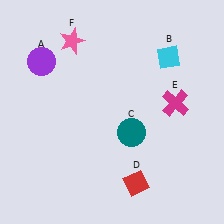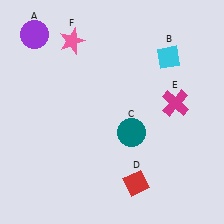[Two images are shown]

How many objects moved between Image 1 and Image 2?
1 object moved between the two images.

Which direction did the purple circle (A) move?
The purple circle (A) moved up.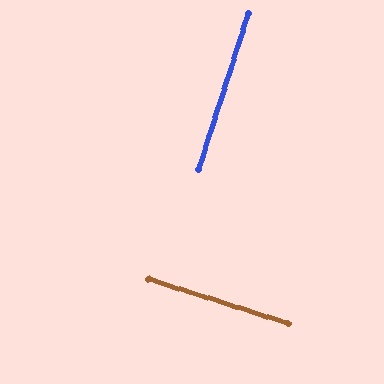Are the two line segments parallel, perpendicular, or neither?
Perpendicular — they meet at approximately 90°.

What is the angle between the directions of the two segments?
Approximately 90 degrees.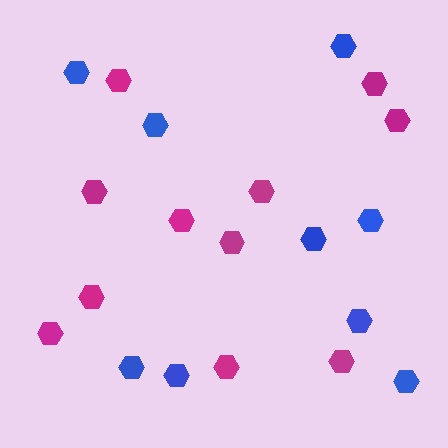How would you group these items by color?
There are 2 groups: one group of magenta hexagons (11) and one group of blue hexagons (9).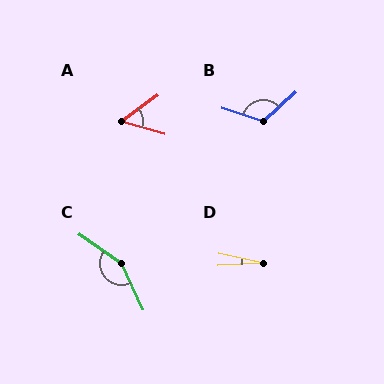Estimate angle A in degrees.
Approximately 53 degrees.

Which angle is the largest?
C, at approximately 150 degrees.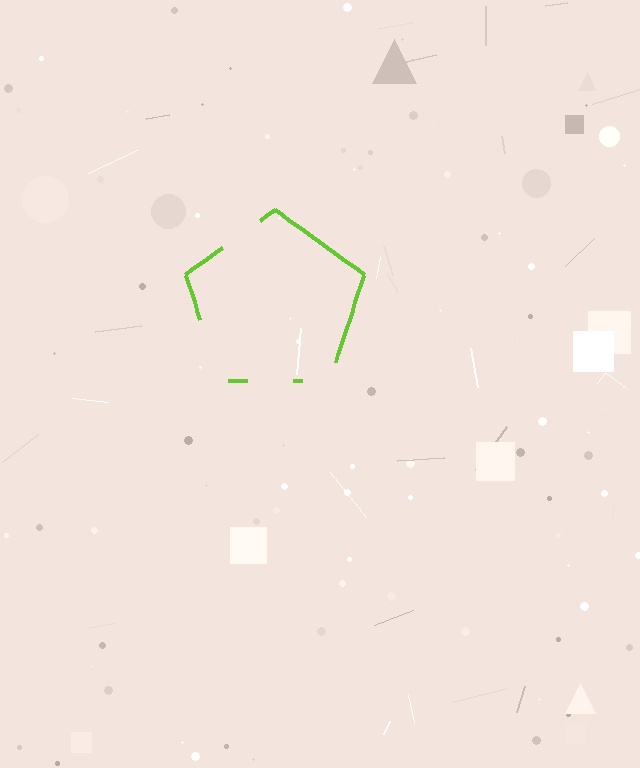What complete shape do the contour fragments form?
The contour fragments form a pentagon.